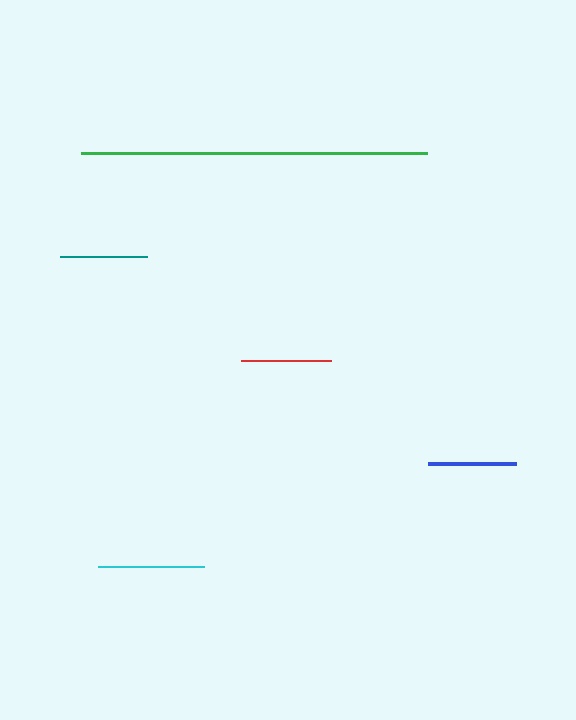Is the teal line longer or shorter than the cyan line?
The cyan line is longer than the teal line.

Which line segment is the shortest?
The teal line is the shortest at approximately 87 pixels.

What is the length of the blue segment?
The blue segment is approximately 89 pixels long.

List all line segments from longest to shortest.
From longest to shortest: green, cyan, red, blue, teal.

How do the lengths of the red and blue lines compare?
The red and blue lines are approximately the same length.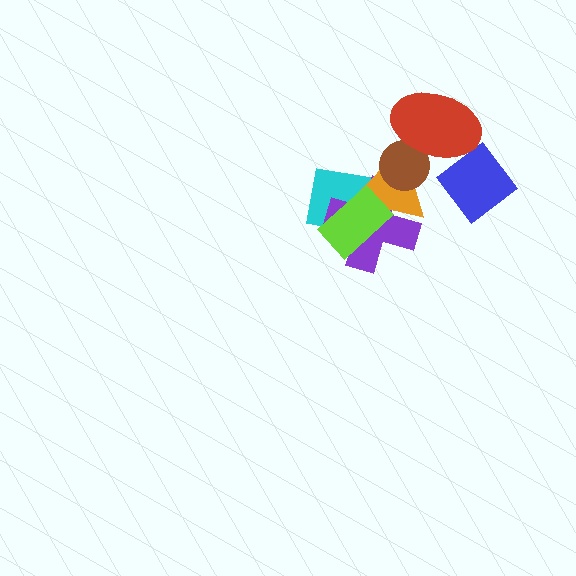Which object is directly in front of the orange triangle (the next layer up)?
The lime rectangle is directly in front of the orange triangle.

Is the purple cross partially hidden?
Yes, it is partially covered by another shape.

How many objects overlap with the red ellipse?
2 objects overlap with the red ellipse.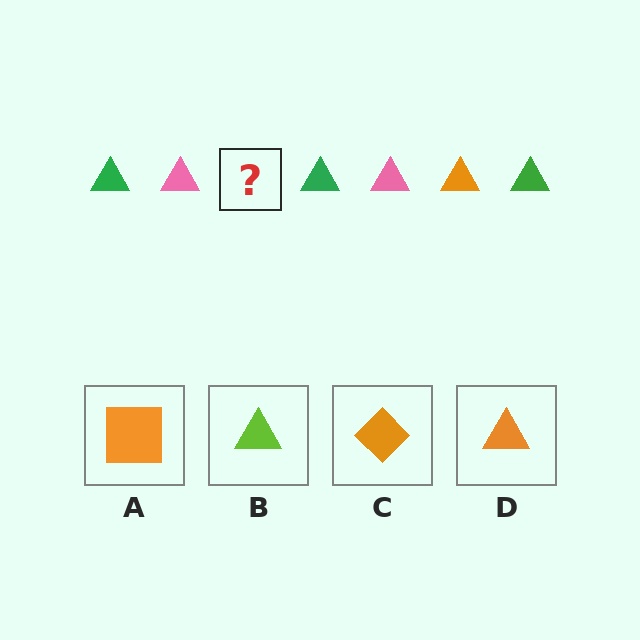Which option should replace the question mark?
Option D.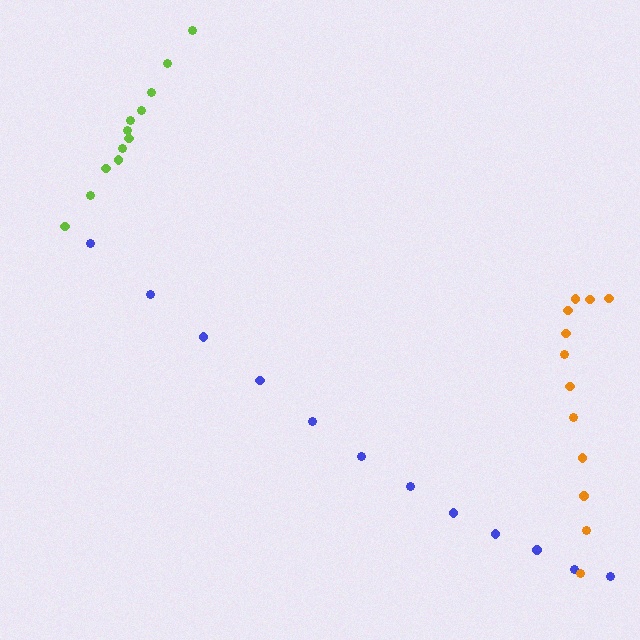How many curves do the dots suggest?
There are 3 distinct paths.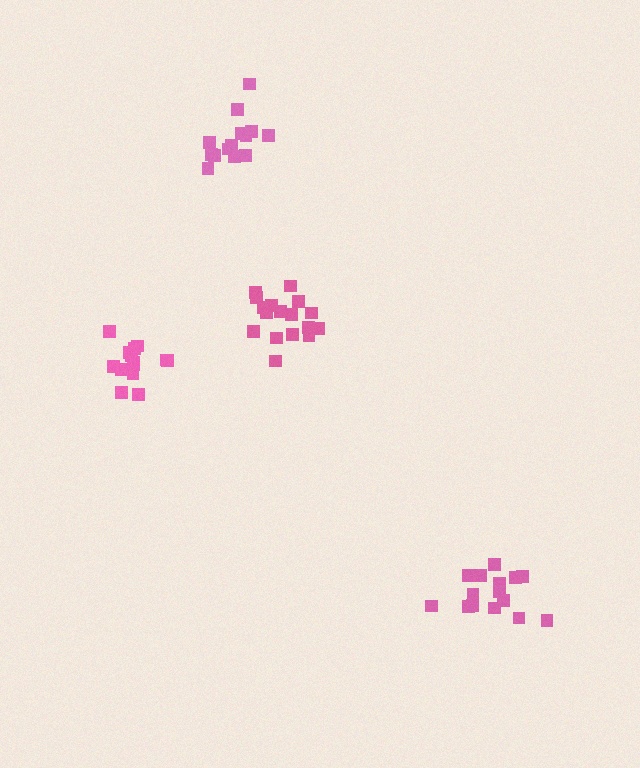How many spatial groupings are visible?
There are 4 spatial groupings.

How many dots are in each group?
Group 1: 14 dots, Group 2: 17 dots, Group 3: 14 dots, Group 4: 15 dots (60 total).